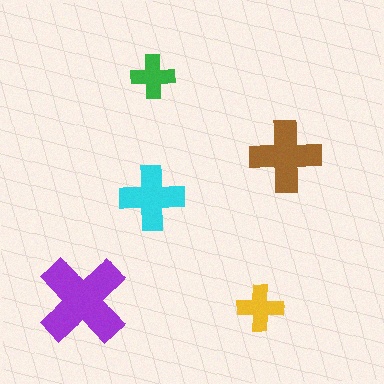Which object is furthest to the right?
The brown cross is rightmost.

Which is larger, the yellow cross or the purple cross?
The purple one.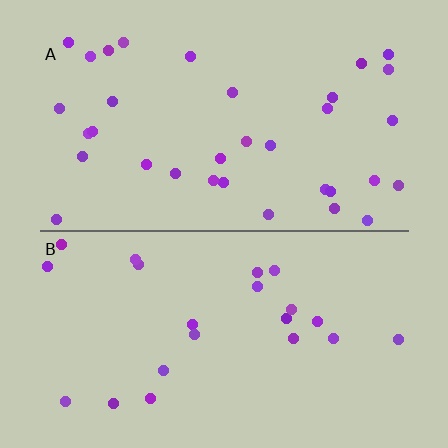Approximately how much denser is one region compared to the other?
Approximately 1.6× — region A over region B.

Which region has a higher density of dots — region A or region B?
A (the top).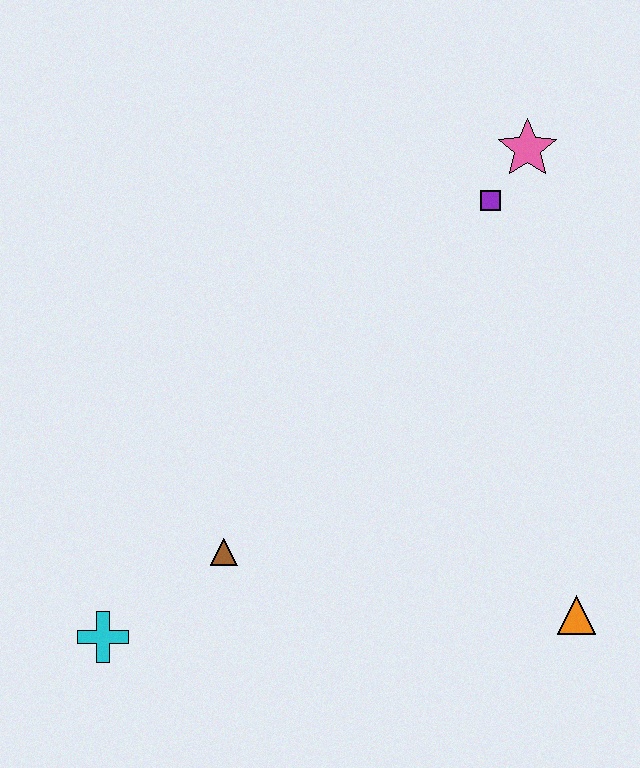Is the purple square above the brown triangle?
Yes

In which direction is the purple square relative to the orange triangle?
The purple square is above the orange triangle.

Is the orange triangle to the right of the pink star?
Yes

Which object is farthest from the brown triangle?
The pink star is farthest from the brown triangle.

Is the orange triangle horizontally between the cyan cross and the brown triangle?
No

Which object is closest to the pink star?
The purple square is closest to the pink star.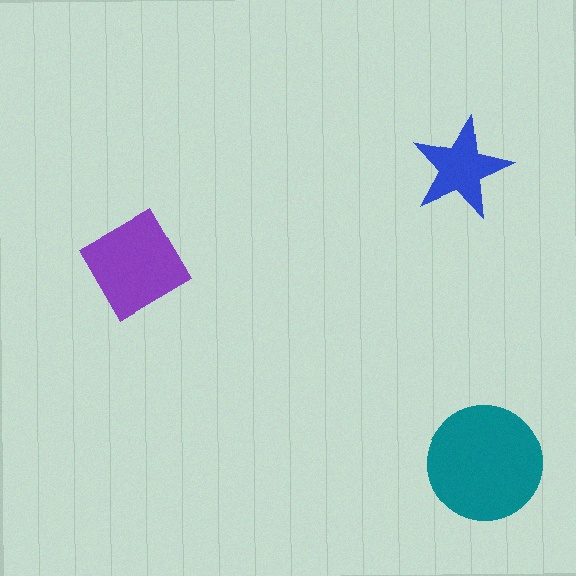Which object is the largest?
The teal circle.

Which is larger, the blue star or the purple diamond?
The purple diamond.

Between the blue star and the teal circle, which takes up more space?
The teal circle.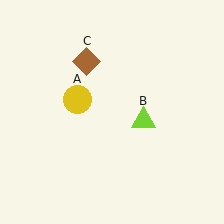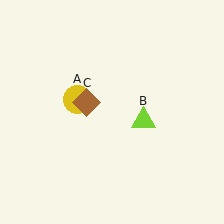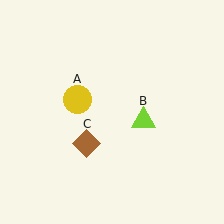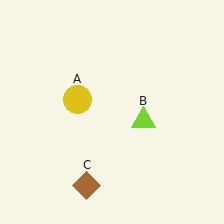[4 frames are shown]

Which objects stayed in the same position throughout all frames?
Yellow circle (object A) and lime triangle (object B) remained stationary.